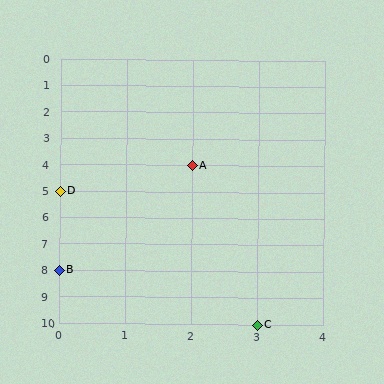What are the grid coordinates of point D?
Point D is at grid coordinates (0, 5).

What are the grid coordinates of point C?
Point C is at grid coordinates (3, 10).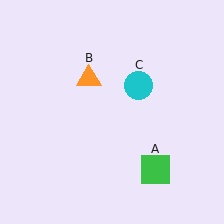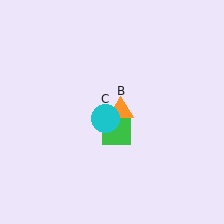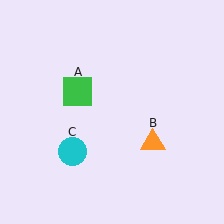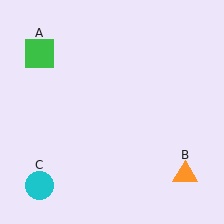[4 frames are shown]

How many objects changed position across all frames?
3 objects changed position: green square (object A), orange triangle (object B), cyan circle (object C).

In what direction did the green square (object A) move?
The green square (object A) moved up and to the left.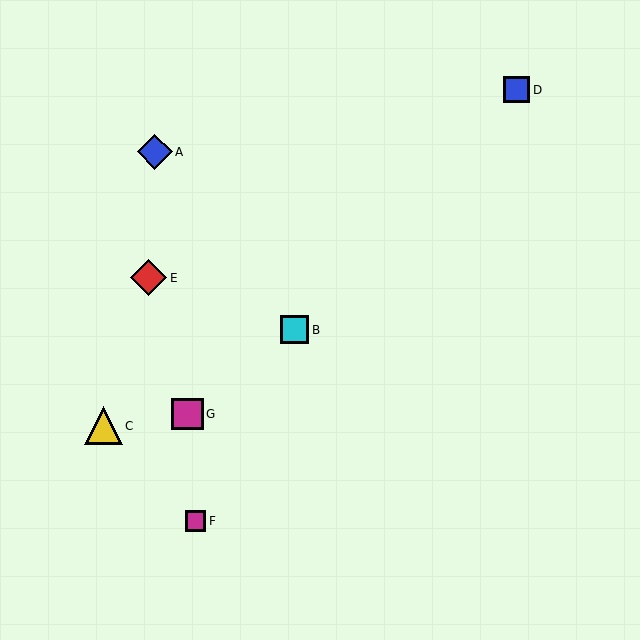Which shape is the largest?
The yellow triangle (labeled C) is the largest.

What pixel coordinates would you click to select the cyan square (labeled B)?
Click at (295, 330) to select the cyan square B.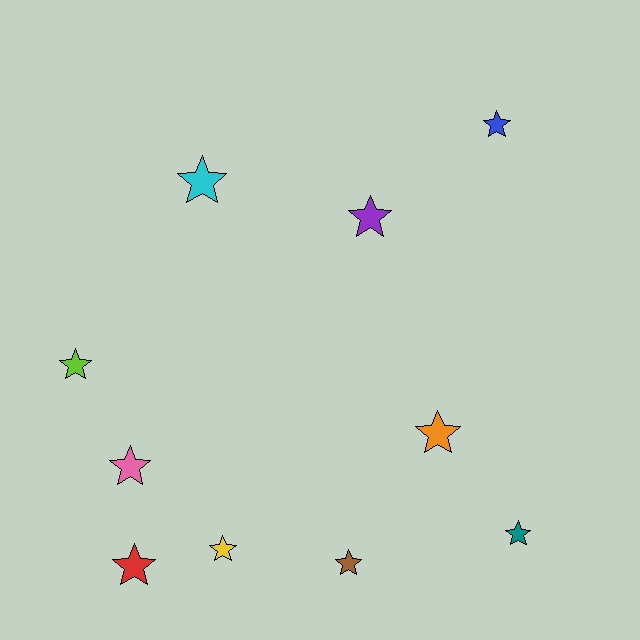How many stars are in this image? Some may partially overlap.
There are 10 stars.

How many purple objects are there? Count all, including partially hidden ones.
There is 1 purple object.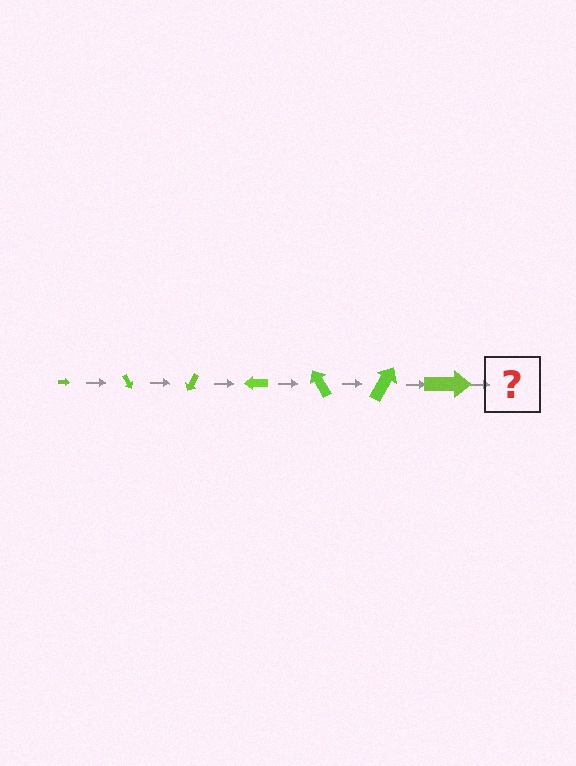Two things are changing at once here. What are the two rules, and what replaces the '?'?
The two rules are that the arrow grows larger each step and it rotates 60 degrees each step. The '?' should be an arrow, larger than the previous one and rotated 420 degrees from the start.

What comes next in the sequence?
The next element should be an arrow, larger than the previous one and rotated 420 degrees from the start.